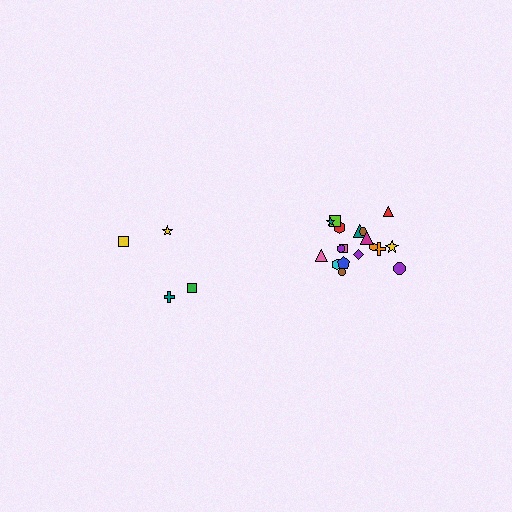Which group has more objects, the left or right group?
The right group.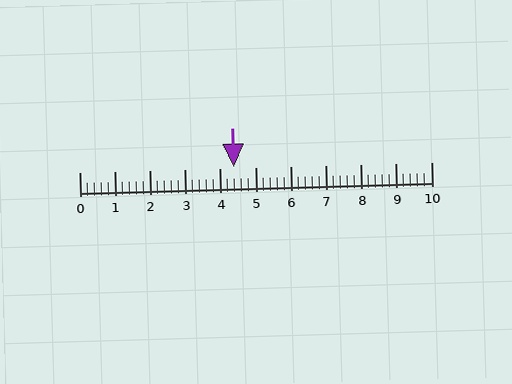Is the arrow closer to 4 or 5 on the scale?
The arrow is closer to 4.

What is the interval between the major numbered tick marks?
The major tick marks are spaced 1 units apart.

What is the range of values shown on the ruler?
The ruler shows values from 0 to 10.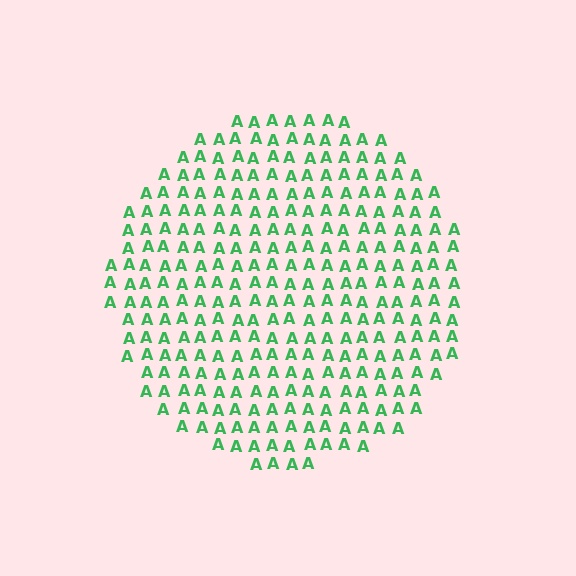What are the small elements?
The small elements are letter A's.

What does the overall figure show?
The overall figure shows a circle.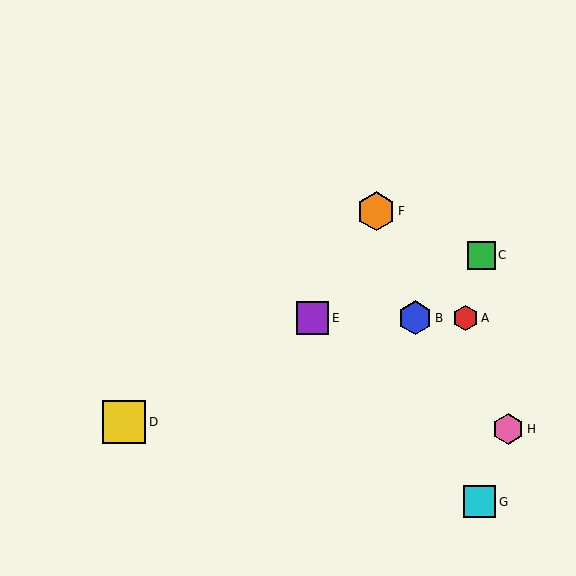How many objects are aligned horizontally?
3 objects (A, B, E) are aligned horizontally.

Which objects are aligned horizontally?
Objects A, B, E are aligned horizontally.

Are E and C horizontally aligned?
No, E is at y≈318 and C is at y≈255.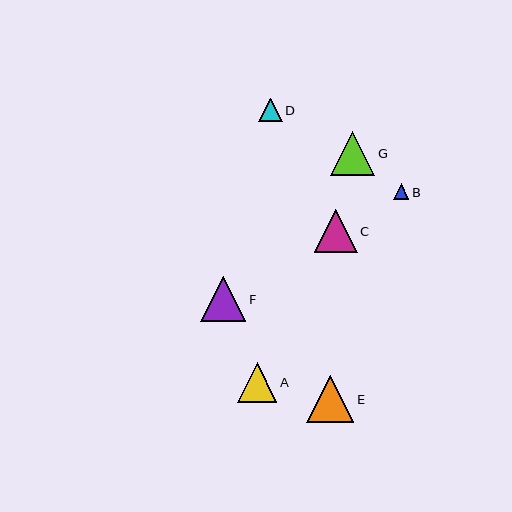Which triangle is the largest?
Triangle E is the largest with a size of approximately 47 pixels.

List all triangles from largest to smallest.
From largest to smallest: E, F, G, C, A, D, B.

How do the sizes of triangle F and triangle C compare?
Triangle F and triangle C are approximately the same size.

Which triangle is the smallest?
Triangle B is the smallest with a size of approximately 16 pixels.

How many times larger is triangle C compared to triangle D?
Triangle C is approximately 1.8 times the size of triangle D.